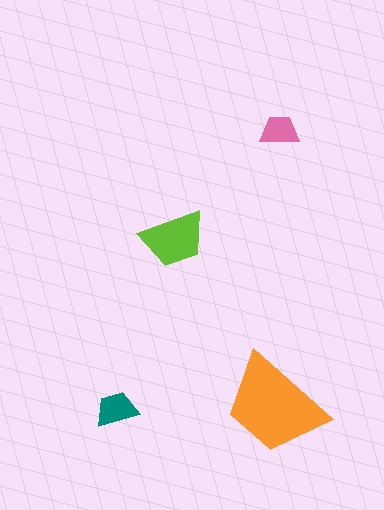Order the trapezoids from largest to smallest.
the orange one, the lime one, the teal one, the pink one.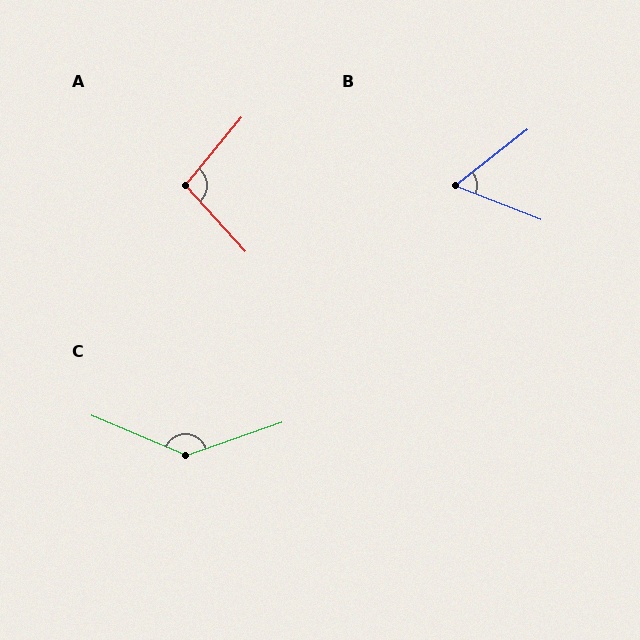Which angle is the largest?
C, at approximately 138 degrees.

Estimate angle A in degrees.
Approximately 98 degrees.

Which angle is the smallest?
B, at approximately 59 degrees.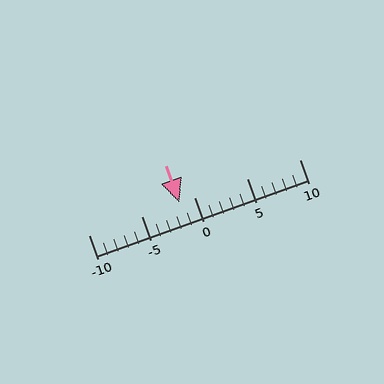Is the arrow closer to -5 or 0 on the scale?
The arrow is closer to 0.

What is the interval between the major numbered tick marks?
The major tick marks are spaced 5 units apart.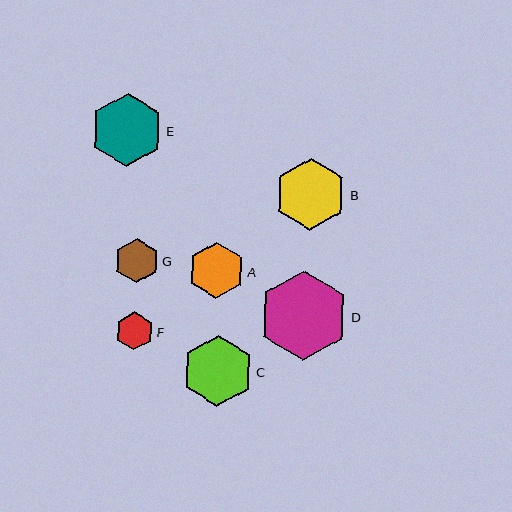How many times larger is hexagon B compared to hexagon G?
Hexagon B is approximately 1.6 times the size of hexagon G.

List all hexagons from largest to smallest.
From largest to smallest: D, E, B, C, A, G, F.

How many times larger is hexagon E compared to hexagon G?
Hexagon E is approximately 1.6 times the size of hexagon G.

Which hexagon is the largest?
Hexagon D is the largest with a size of approximately 89 pixels.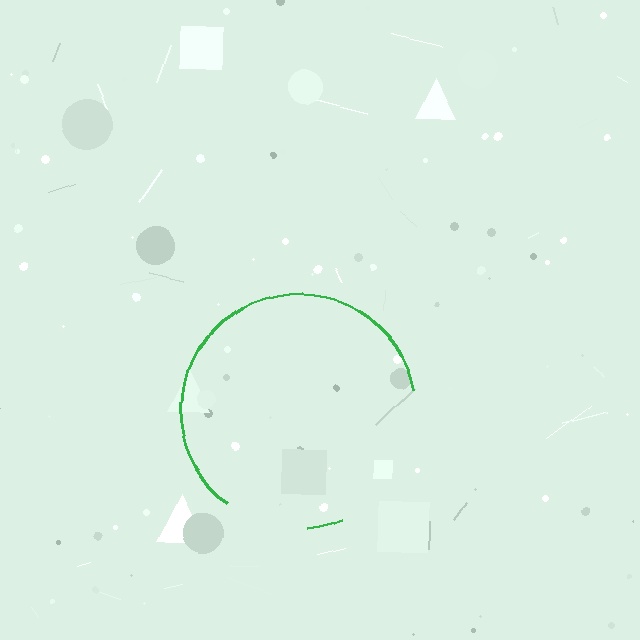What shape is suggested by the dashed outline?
The dashed outline suggests a circle.